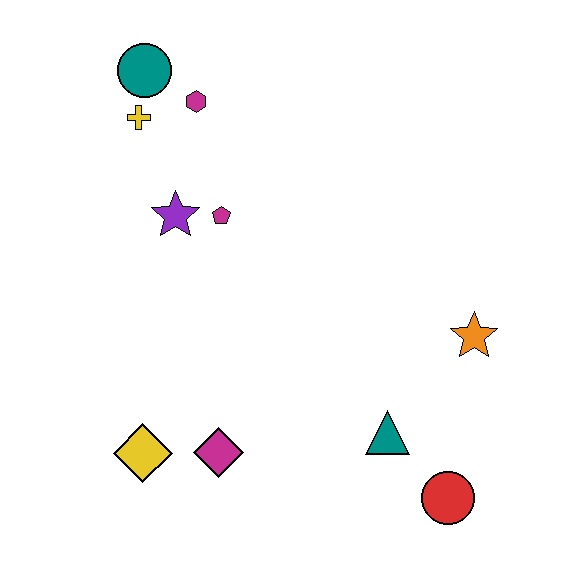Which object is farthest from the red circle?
The teal circle is farthest from the red circle.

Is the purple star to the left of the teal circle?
No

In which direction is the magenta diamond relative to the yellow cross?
The magenta diamond is below the yellow cross.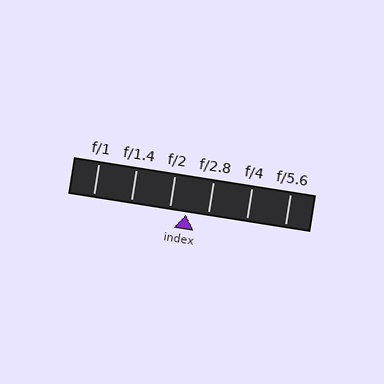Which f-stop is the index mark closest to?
The index mark is closest to f/2.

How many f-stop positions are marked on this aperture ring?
There are 6 f-stop positions marked.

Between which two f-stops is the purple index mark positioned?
The index mark is between f/2 and f/2.8.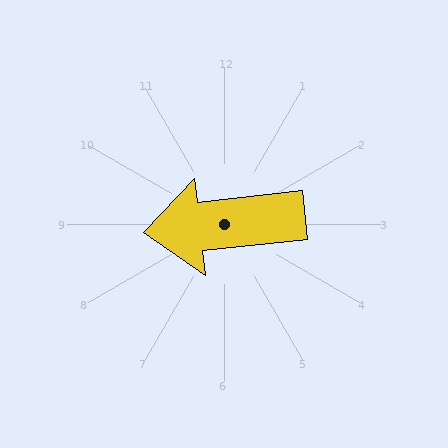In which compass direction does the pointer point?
West.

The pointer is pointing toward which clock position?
Roughly 9 o'clock.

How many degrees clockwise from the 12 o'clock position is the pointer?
Approximately 264 degrees.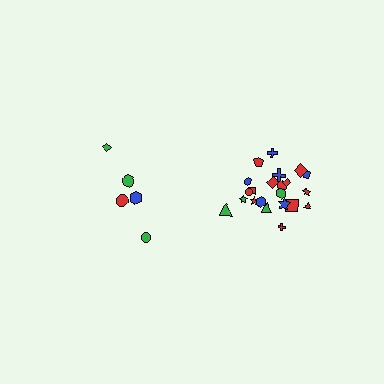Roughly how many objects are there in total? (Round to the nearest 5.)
Roughly 25 objects in total.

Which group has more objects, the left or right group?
The right group.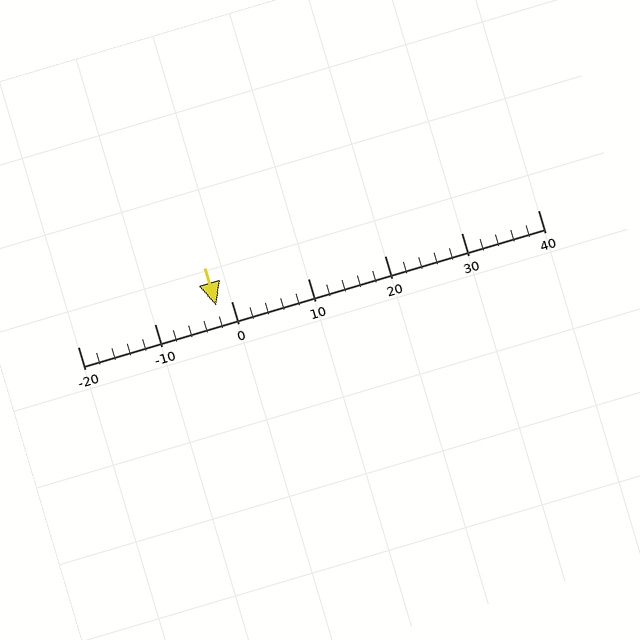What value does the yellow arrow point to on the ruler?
The yellow arrow points to approximately -2.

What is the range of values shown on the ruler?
The ruler shows values from -20 to 40.